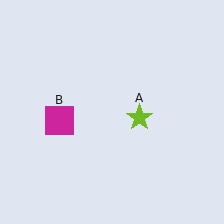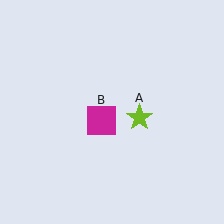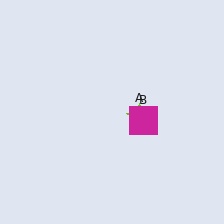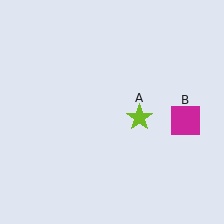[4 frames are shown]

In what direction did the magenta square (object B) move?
The magenta square (object B) moved right.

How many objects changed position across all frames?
1 object changed position: magenta square (object B).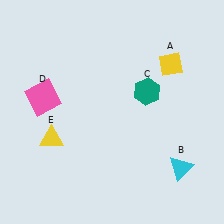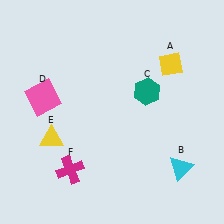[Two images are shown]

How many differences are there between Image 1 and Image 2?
There is 1 difference between the two images.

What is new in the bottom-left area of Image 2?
A magenta cross (F) was added in the bottom-left area of Image 2.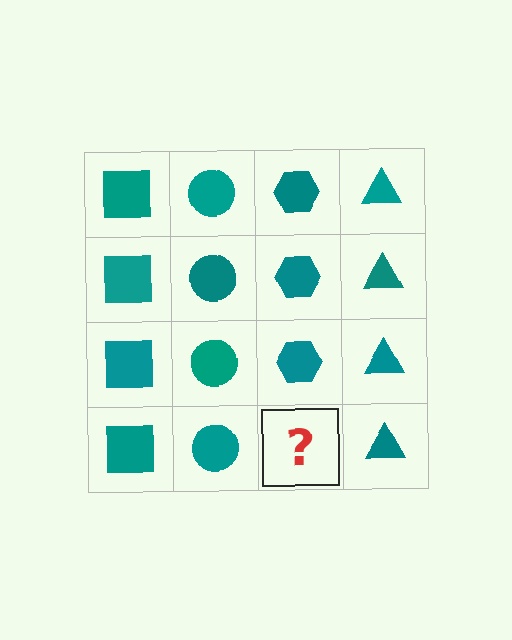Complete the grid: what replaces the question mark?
The question mark should be replaced with a teal hexagon.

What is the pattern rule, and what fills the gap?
The rule is that each column has a consistent shape. The gap should be filled with a teal hexagon.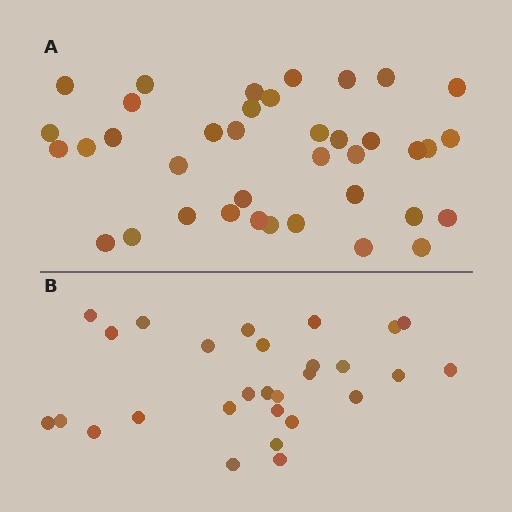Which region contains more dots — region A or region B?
Region A (the top region) has more dots.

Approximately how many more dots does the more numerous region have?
Region A has roughly 10 or so more dots than region B.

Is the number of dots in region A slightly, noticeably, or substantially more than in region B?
Region A has noticeably more, but not dramatically so. The ratio is roughly 1.4 to 1.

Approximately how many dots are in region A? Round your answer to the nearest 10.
About 40 dots. (The exact count is 38, which rounds to 40.)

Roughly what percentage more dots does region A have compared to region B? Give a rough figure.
About 35% more.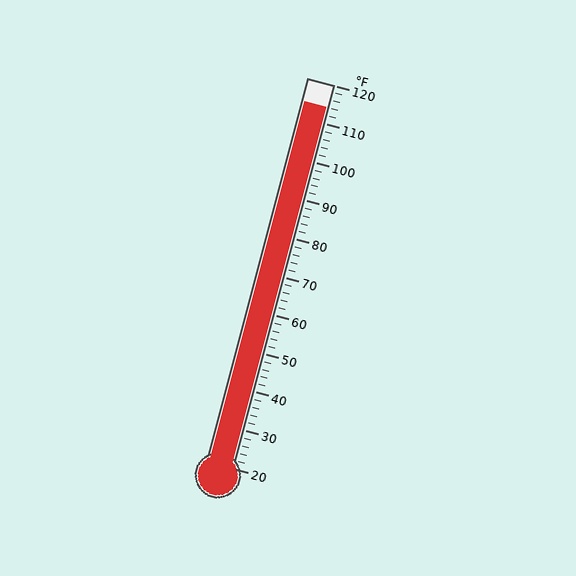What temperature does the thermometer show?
The thermometer shows approximately 114°F.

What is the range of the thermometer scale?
The thermometer scale ranges from 20°F to 120°F.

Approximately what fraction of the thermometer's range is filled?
The thermometer is filled to approximately 95% of its range.